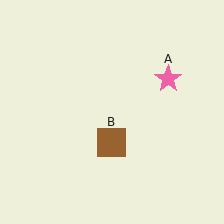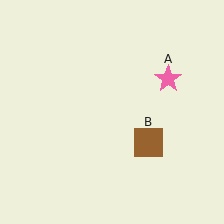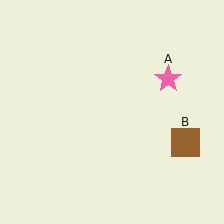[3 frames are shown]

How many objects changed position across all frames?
1 object changed position: brown square (object B).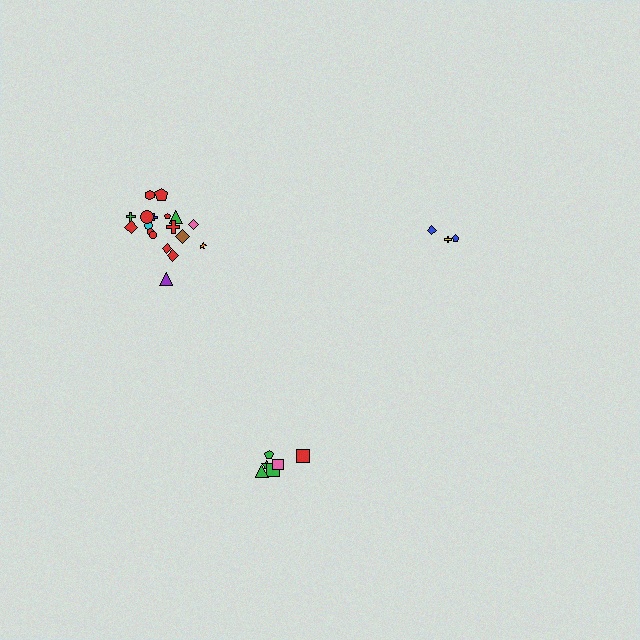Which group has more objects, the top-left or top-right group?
The top-left group.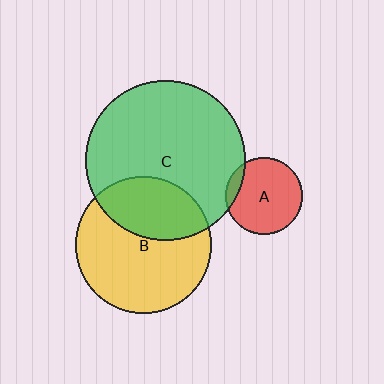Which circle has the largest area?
Circle C (green).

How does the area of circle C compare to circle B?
Approximately 1.4 times.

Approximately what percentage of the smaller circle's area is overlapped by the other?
Approximately 35%.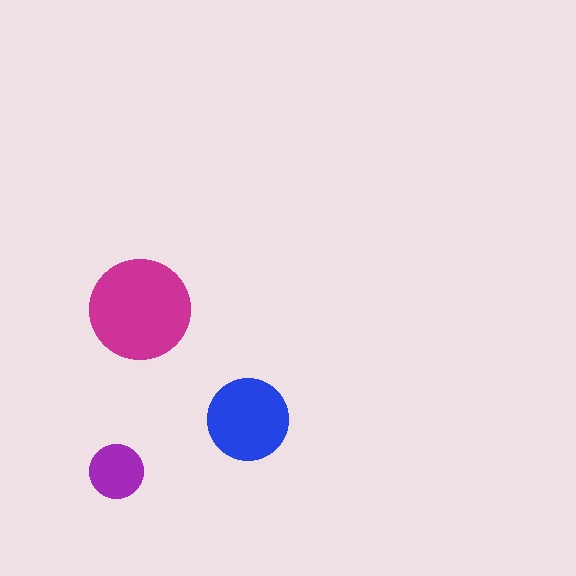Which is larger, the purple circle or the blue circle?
The blue one.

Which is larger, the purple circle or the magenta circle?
The magenta one.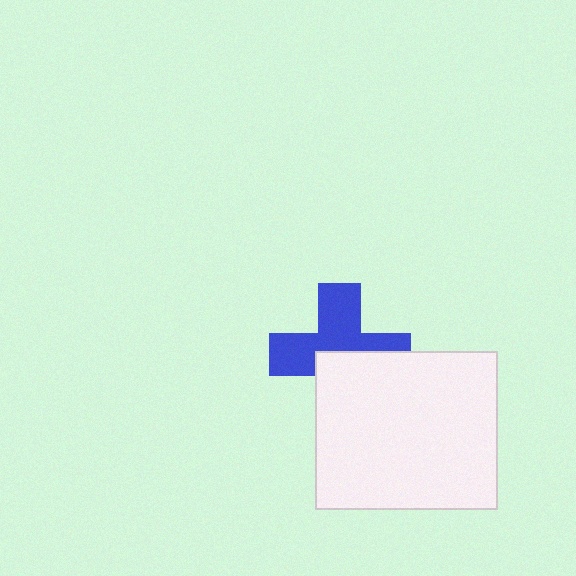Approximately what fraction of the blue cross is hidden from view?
Roughly 43% of the blue cross is hidden behind the white rectangle.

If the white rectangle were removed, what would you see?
You would see the complete blue cross.